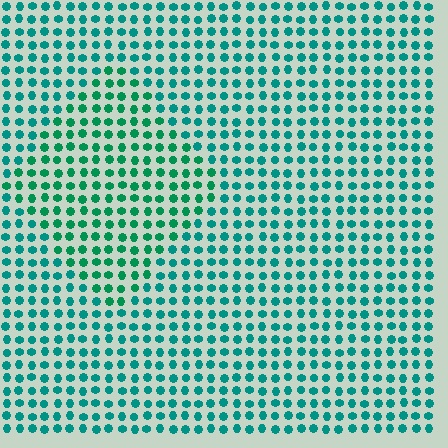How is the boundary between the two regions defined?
The boundary is defined purely by a slight shift in hue (about 22 degrees). Spacing, size, and orientation are identical on both sides.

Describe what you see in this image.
The image is filled with small teal elements in a uniform arrangement. A diamond-shaped region is visible where the elements are tinted to a slightly different hue, forming a subtle color boundary.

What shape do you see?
I see a diamond.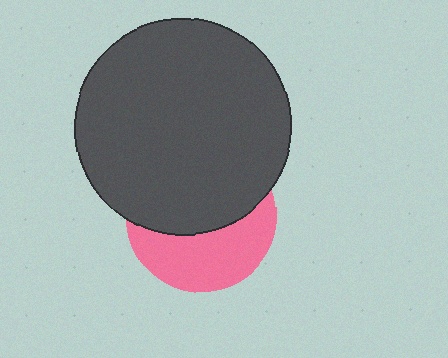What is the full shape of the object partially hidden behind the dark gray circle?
The partially hidden object is a pink circle.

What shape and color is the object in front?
The object in front is a dark gray circle.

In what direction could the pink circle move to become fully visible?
The pink circle could move down. That would shift it out from behind the dark gray circle entirely.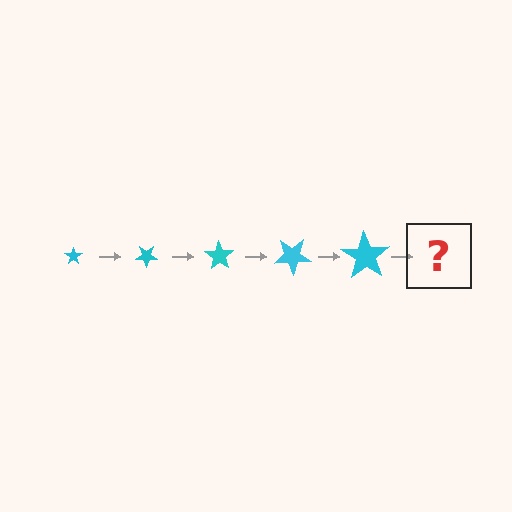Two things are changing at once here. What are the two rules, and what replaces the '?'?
The two rules are that the star grows larger each step and it rotates 35 degrees each step. The '?' should be a star, larger than the previous one and rotated 175 degrees from the start.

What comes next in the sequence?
The next element should be a star, larger than the previous one and rotated 175 degrees from the start.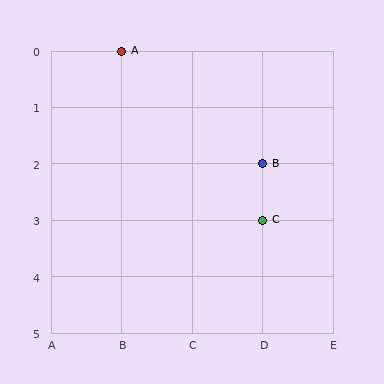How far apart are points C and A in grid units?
Points C and A are 2 columns and 3 rows apart (about 3.6 grid units diagonally).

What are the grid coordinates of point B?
Point B is at grid coordinates (D, 2).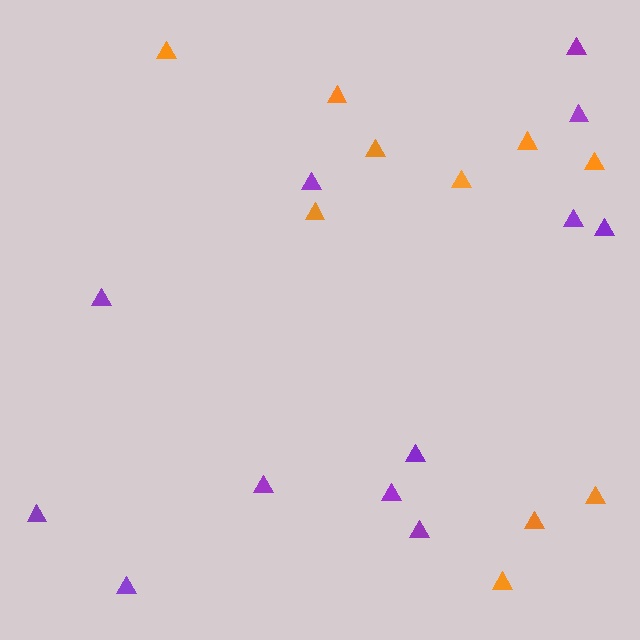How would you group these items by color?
There are 2 groups: one group of orange triangles (10) and one group of purple triangles (12).